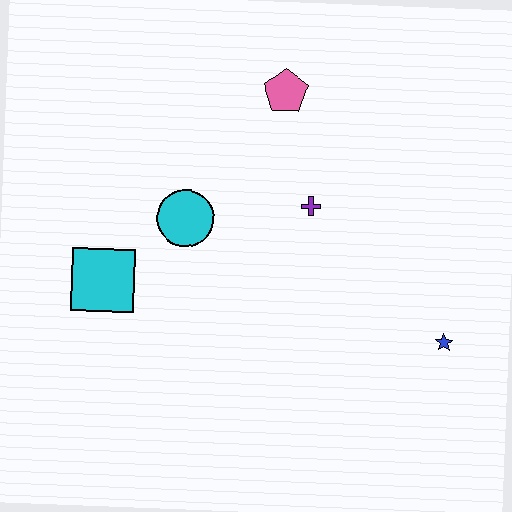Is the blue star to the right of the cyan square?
Yes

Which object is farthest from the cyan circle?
The blue star is farthest from the cyan circle.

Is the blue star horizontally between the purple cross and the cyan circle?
No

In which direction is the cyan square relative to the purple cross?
The cyan square is to the left of the purple cross.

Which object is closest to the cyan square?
The cyan circle is closest to the cyan square.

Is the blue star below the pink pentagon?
Yes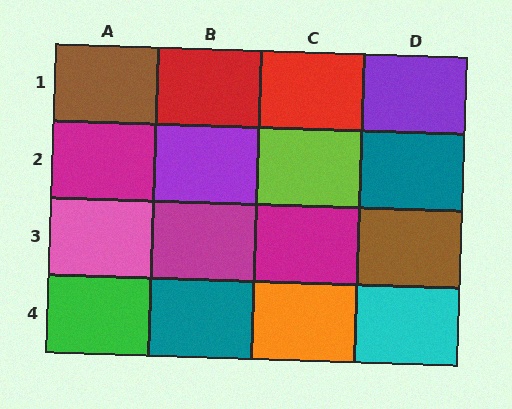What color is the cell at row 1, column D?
Purple.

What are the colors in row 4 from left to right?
Green, teal, orange, cyan.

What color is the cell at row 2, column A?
Magenta.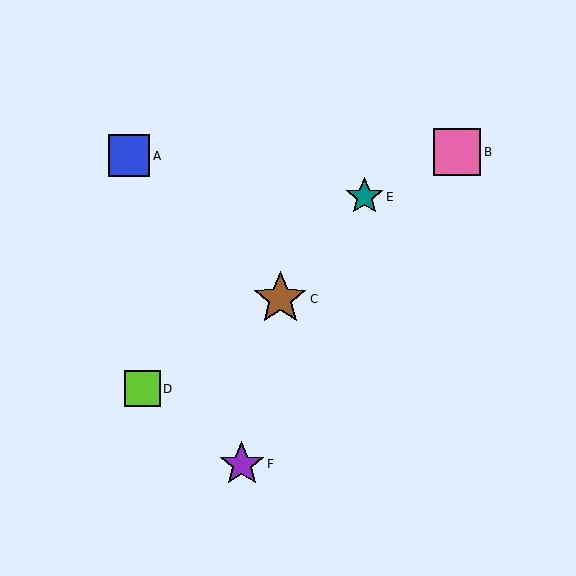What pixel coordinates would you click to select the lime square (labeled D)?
Click at (142, 389) to select the lime square D.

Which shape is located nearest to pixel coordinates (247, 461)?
The purple star (labeled F) at (242, 464) is nearest to that location.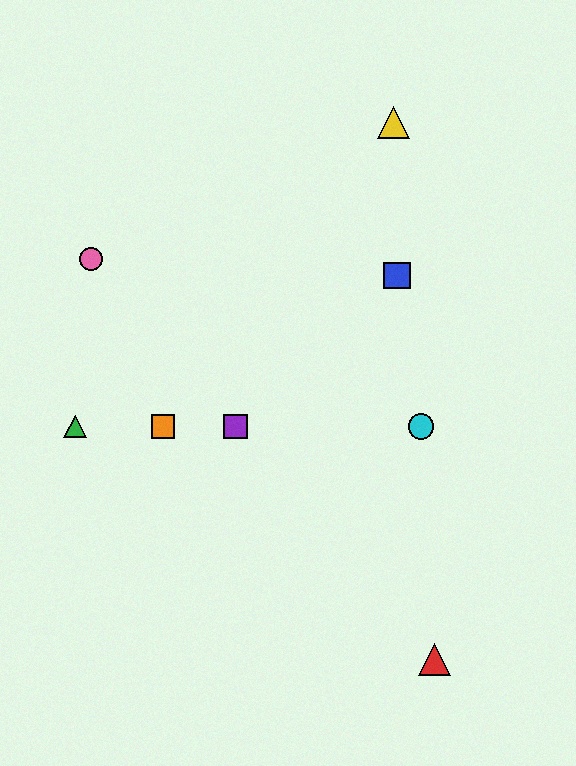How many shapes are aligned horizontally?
4 shapes (the green triangle, the purple square, the orange square, the cyan circle) are aligned horizontally.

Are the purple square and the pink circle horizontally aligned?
No, the purple square is at y≈426 and the pink circle is at y≈259.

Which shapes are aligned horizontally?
The green triangle, the purple square, the orange square, the cyan circle are aligned horizontally.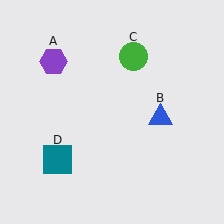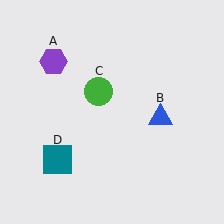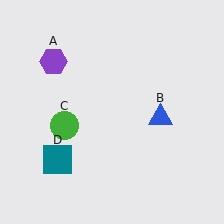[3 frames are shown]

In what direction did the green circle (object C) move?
The green circle (object C) moved down and to the left.